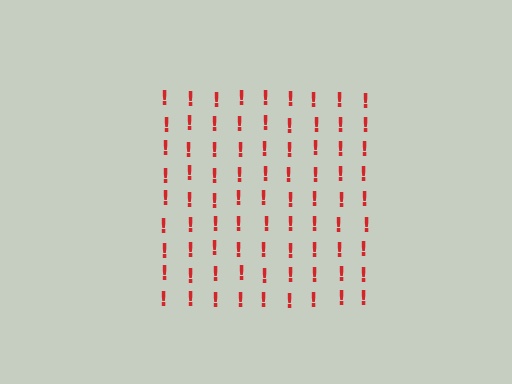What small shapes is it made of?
It is made of small exclamation marks.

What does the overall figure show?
The overall figure shows a square.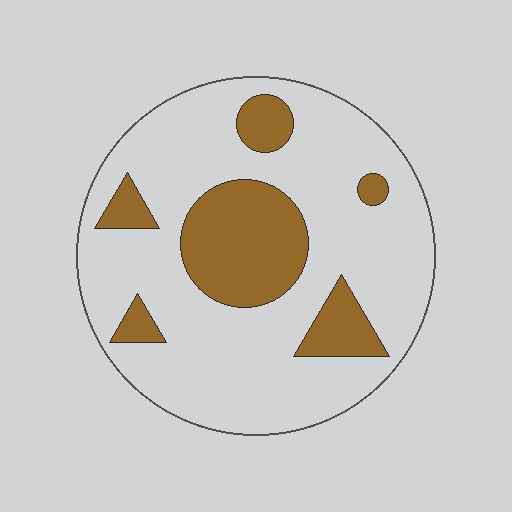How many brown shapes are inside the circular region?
6.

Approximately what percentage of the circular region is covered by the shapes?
Approximately 25%.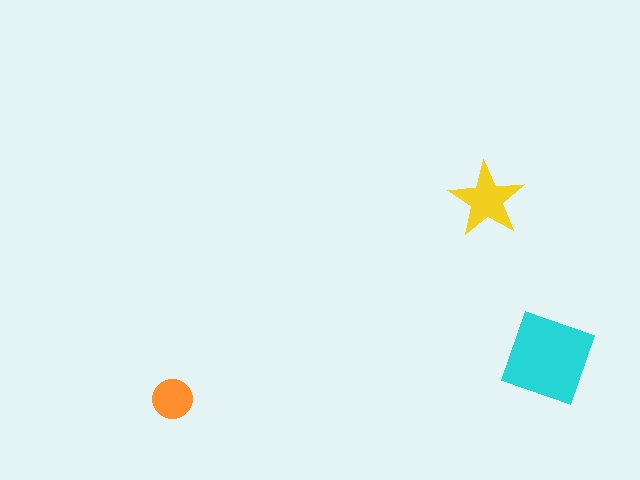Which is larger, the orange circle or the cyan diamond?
The cyan diamond.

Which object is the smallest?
The orange circle.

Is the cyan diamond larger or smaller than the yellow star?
Larger.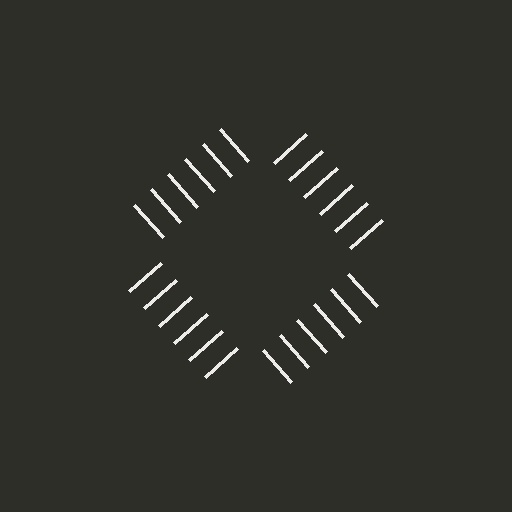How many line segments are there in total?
24 — 6 along each of the 4 edges.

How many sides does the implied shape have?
4 sides — the line-ends trace a square.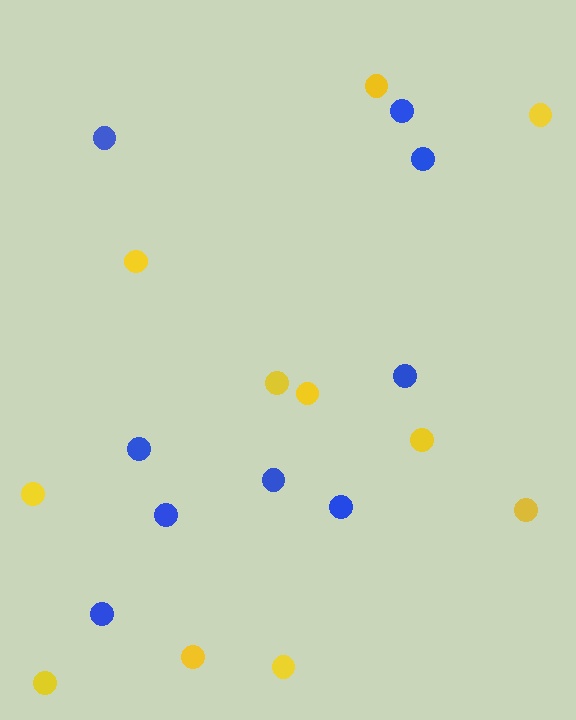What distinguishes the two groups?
There are 2 groups: one group of yellow circles (11) and one group of blue circles (9).